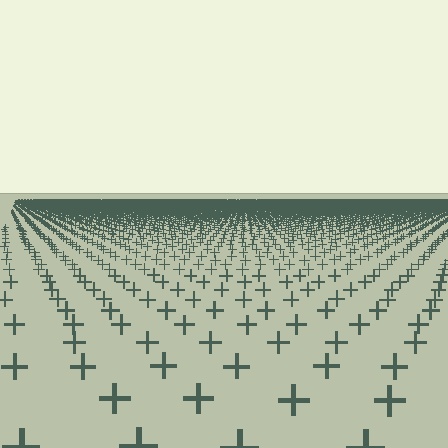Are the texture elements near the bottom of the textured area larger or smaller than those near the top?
Larger. Near the bottom, elements are closer to the viewer and appear at a bigger on-screen size.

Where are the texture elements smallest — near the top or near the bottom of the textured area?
Near the top.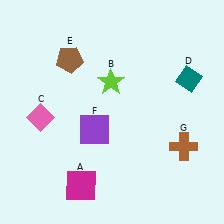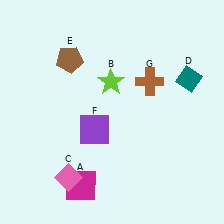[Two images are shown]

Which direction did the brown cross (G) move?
The brown cross (G) moved up.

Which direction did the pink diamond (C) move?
The pink diamond (C) moved down.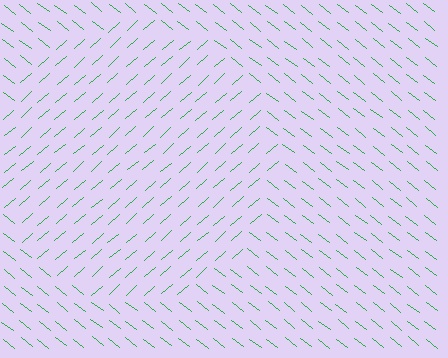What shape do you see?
I see a circle.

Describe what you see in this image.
The image is filled with small green line segments. A circle region in the image has lines oriented differently from the surrounding lines, creating a visible texture boundary.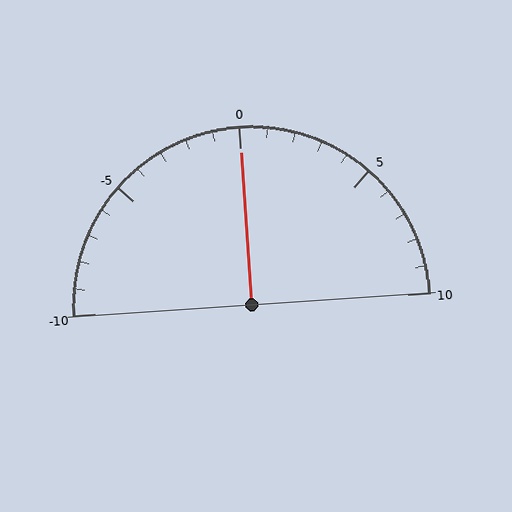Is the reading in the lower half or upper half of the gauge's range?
The reading is in the upper half of the range (-10 to 10).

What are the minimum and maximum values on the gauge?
The gauge ranges from -10 to 10.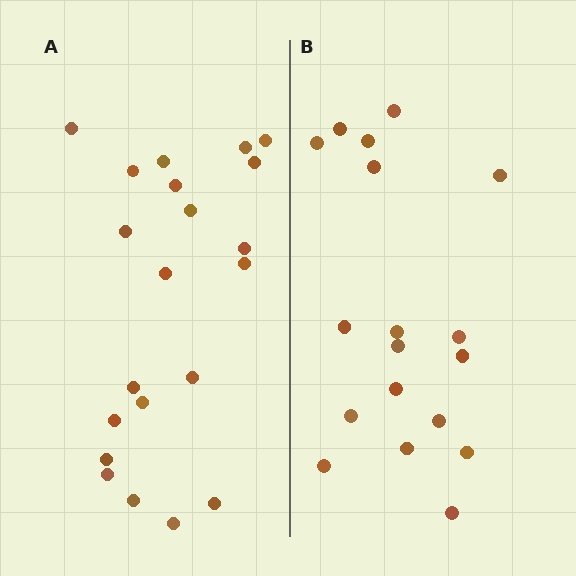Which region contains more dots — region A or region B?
Region A (the left region) has more dots.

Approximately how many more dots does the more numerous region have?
Region A has just a few more — roughly 2 or 3 more dots than region B.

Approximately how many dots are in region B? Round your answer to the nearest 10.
About 20 dots. (The exact count is 18, which rounds to 20.)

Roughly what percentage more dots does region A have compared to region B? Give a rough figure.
About 15% more.